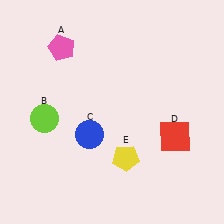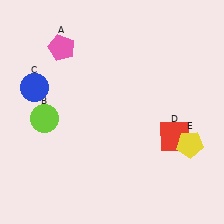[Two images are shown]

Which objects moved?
The objects that moved are: the blue circle (C), the yellow pentagon (E).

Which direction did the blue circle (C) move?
The blue circle (C) moved left.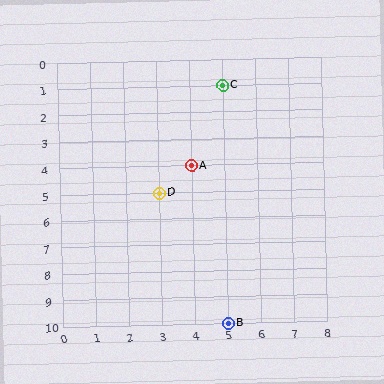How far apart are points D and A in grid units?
Points D and A are 1 column and 1 row apart (about 1.4 grid units diagonally).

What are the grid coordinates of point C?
Point C is at grid coordinates (5, 1).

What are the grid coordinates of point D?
Point D is at grid coordinates (3, 5).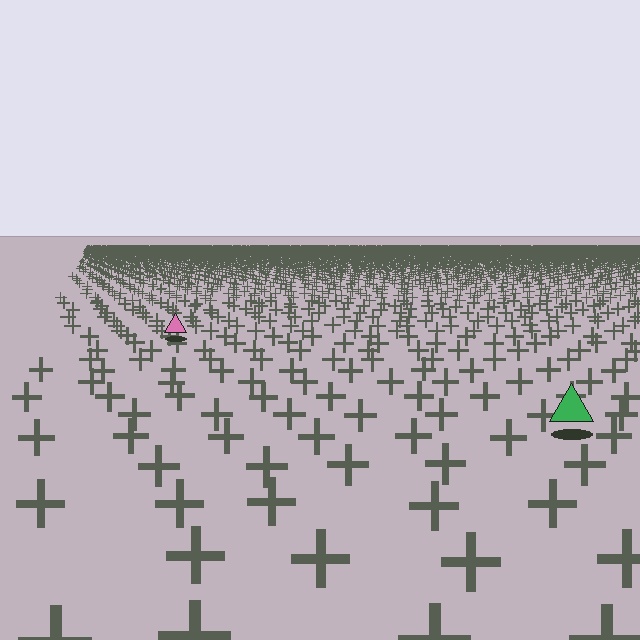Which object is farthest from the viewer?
The pink triangle is farthest from the viewer. It appears smaller and the ground texture around it is denser.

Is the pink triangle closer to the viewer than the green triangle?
No. The green triangle is closer — you can tell from the texture gradient: the ground texture is coarser near it.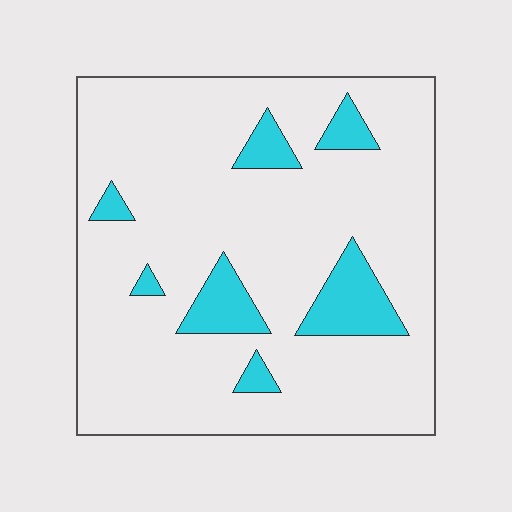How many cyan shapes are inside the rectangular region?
7.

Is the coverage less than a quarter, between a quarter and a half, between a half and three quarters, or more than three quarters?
Less than a quarter.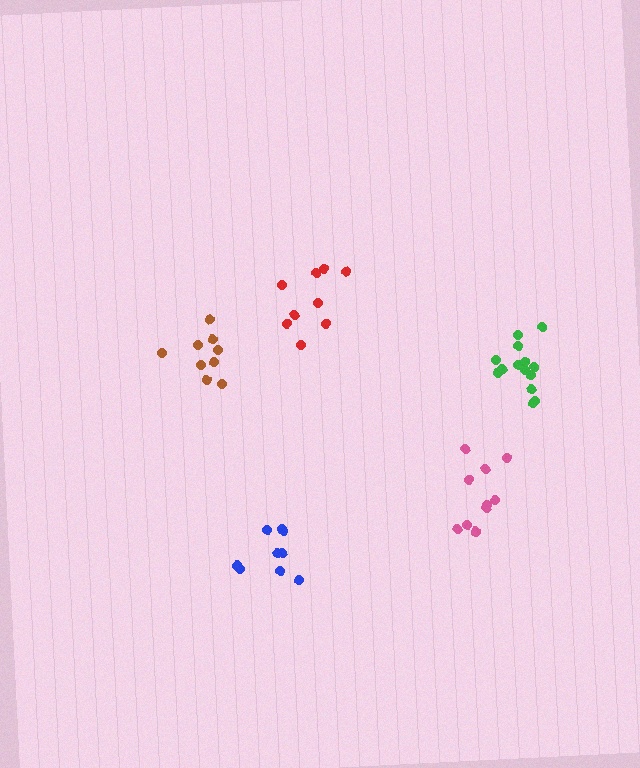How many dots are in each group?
Group 1: 9 dots, Group 2: 9 dots, Group 3: 14 dots, Group 4: 10 dots, Group 5: 9 dots (51 total).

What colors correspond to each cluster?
The clusters are colored: red, brown, green, pink, blue.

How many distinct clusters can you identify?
There are 5 distinct clusters.